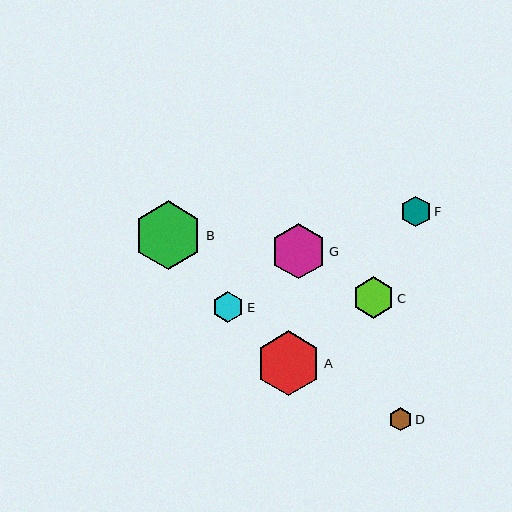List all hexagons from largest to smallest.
From largest to smallest: B, A, G, C, E, F, D.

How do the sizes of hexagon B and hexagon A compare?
Hexagon B and hexagon A are approximately the same size.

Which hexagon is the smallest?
Hexagon D is the smallest with a size of approximately 23 pixels.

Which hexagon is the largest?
Hexagon B is the largest with a size of approximately 69 pixels.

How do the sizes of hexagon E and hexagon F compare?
Hexagon E and hexagon F are approximately the same size.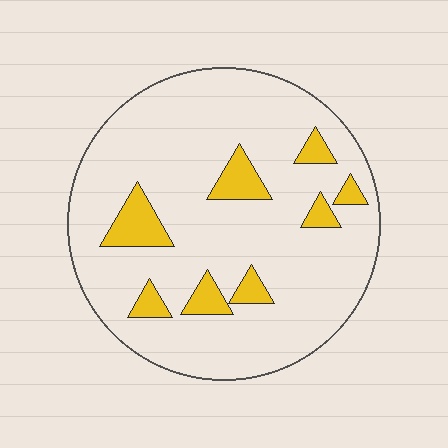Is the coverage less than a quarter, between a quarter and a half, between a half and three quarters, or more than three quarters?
Less than a quarter.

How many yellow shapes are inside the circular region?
8.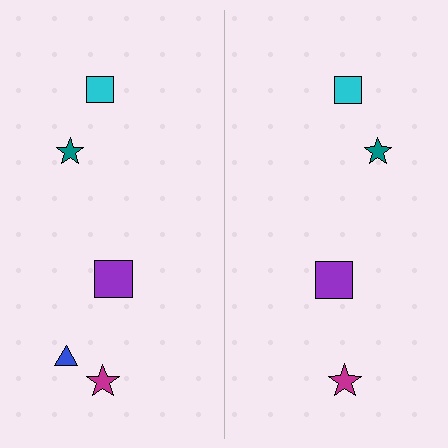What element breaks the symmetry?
A blue triangle is missing from the right side.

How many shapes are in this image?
There are 9 shapes in this image.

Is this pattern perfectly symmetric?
No, the pattern is not perfectly symmetric. A blue triangle is missing from the right side.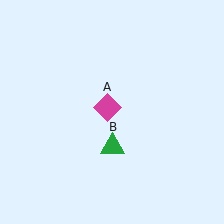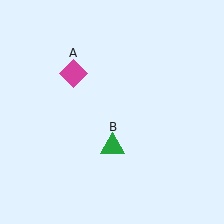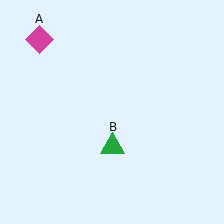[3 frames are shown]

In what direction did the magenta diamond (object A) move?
The magenta diamond (object A) moved up and to the left.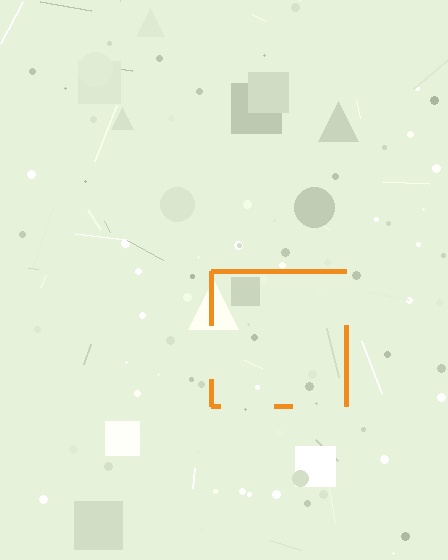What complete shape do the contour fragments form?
The contour fragments form a square.